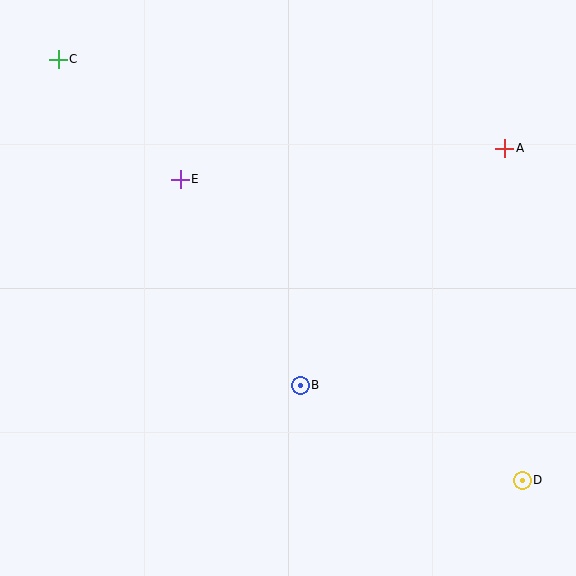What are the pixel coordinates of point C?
Point C is at (58, 59).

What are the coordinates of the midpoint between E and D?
The midpoint between E and D is at (351, 330).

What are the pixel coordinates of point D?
Point D is at (522, 480).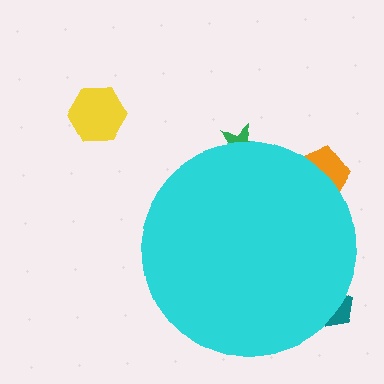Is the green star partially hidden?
Yes, the green star is partially hidden behind the cyan circle.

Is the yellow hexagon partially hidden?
No, the yellow hexagon is fully visible.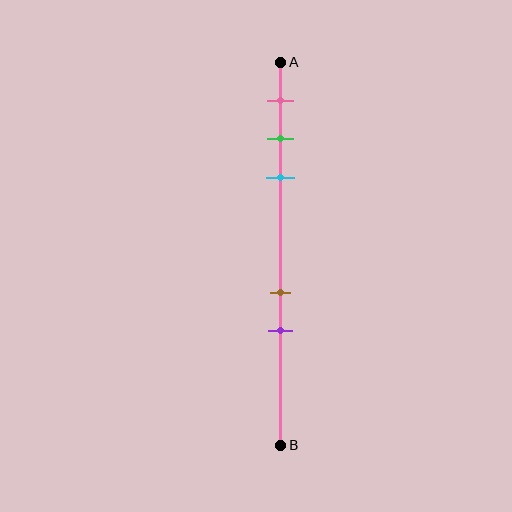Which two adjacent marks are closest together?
The green and cyan marks are the closest adjacent pair.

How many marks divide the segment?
There are 5 marks dividing the segment.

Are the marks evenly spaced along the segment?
No, the marks are not evenly spaced.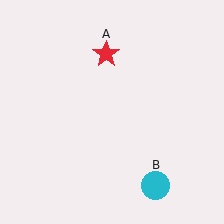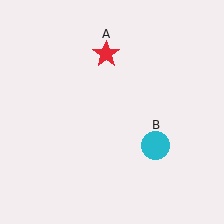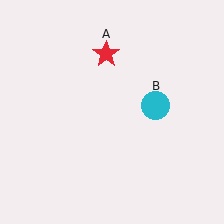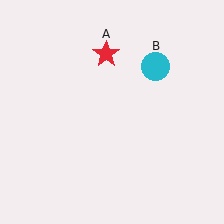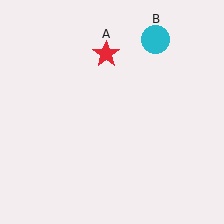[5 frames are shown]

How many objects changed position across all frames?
1 object changed position: cyan circle (object B).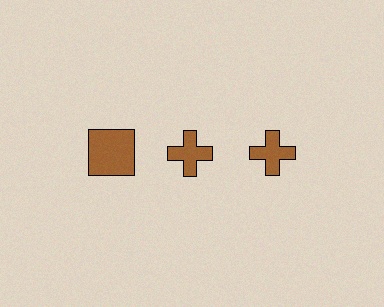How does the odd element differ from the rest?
It has a different shape: square instead of cross.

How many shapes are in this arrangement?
There are 3 shapes arranged in a grid pattern.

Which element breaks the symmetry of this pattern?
The brown square in the top row, leftmost column breaks the symmetry. All other shapes are brown crosses.